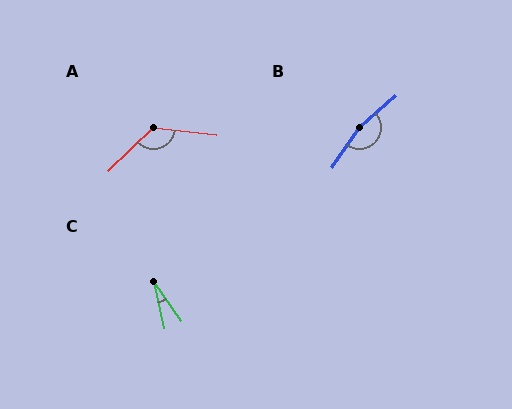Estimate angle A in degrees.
Approximately 129 degrees.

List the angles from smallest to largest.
C (23°), A (129°), B (166°).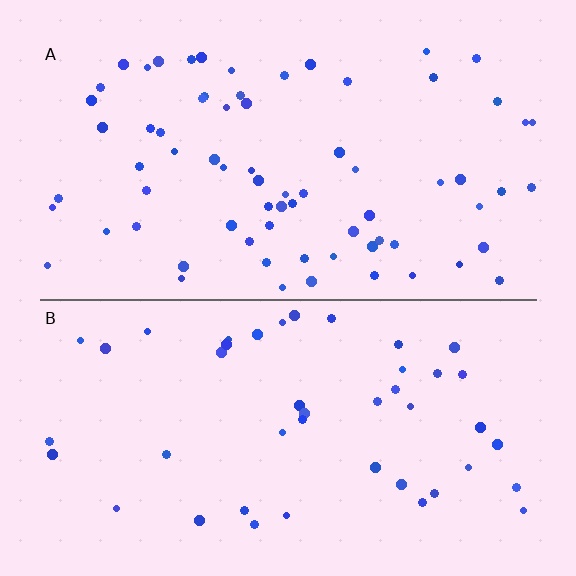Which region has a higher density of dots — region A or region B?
A (the top).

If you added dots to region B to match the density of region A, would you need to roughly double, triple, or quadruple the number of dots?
Approximately double.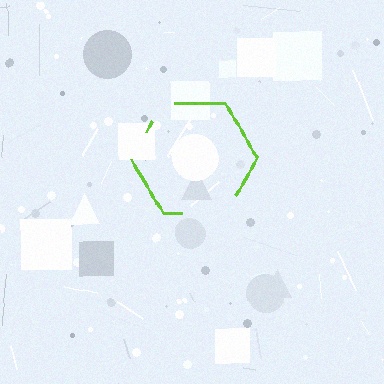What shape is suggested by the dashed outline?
The dashed outline suggests a hexagon.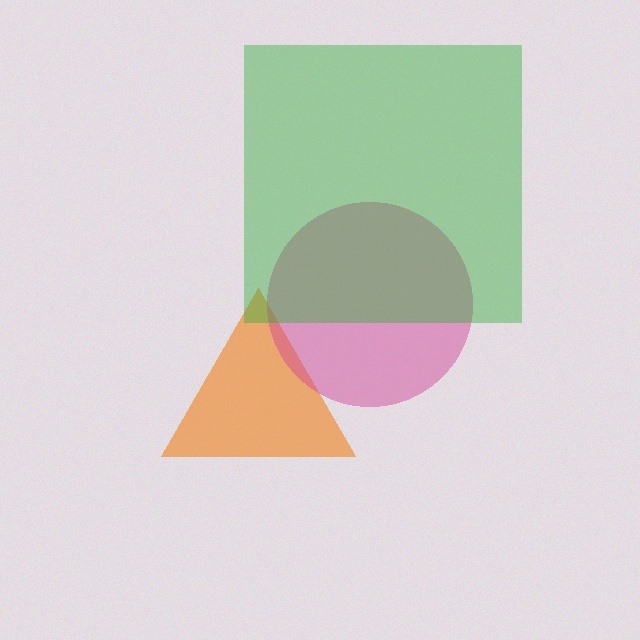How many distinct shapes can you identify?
There are 3 distinct shapes: an orange triangle, a magenta circle, a green square.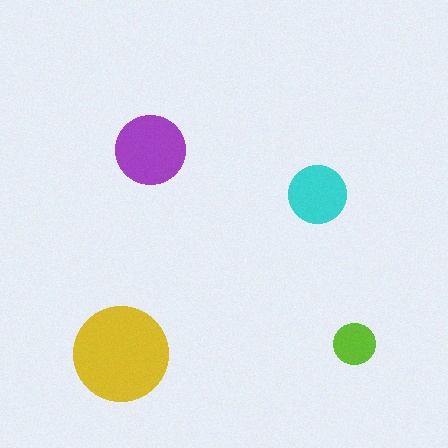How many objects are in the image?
There are 4 objects in the image.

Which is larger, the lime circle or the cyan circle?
The cyan one.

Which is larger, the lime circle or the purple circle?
The purple one.